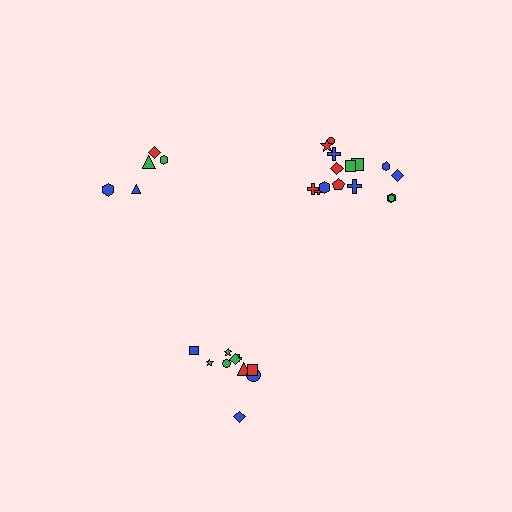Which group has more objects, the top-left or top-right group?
The top-right group.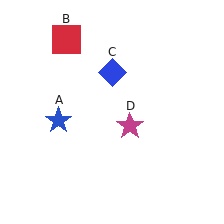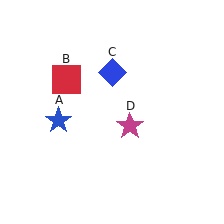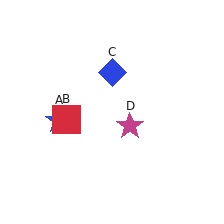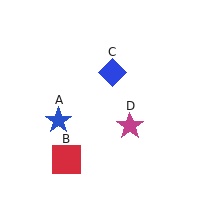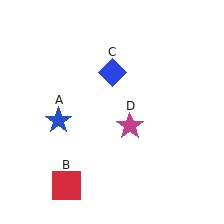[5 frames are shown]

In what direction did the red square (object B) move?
The red square (object B) moved down.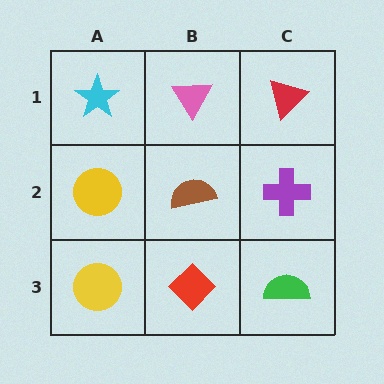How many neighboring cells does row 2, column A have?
3.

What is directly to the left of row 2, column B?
A yellow circle.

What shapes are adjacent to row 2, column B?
A pink triangle (row 1, column B), a red diamond (row 3, column B), a yellow circle (row 2, column A), a purple cross (row 2, column C).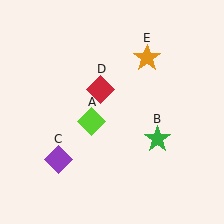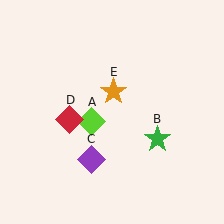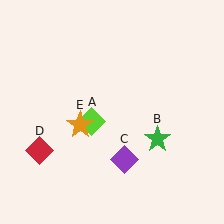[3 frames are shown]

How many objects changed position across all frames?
3 objects changed position: purple diamond (object C), red diamond (object D), orange star (object E).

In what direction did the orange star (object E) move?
The orange star (object E) moved down and to the left.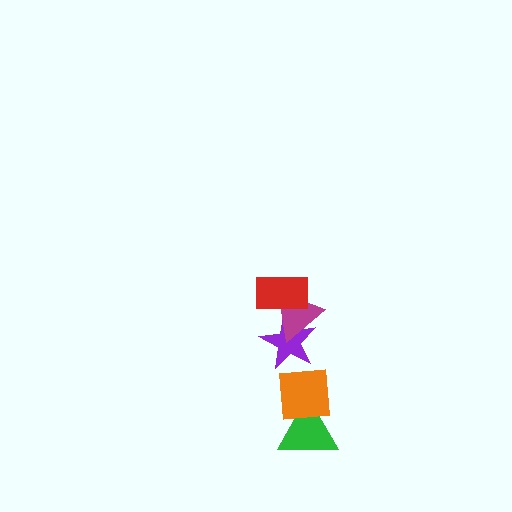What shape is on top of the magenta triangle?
The red rectangle is on top of the magenta triangle.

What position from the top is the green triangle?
The green triangle is 5th from the top.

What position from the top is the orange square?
The orange square is 4th from the top.